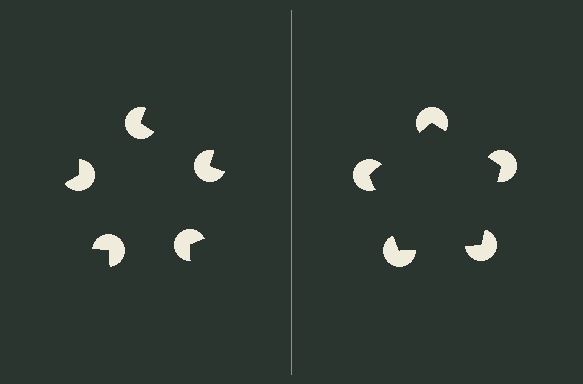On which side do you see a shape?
An illusory pentagon appears on the right side. On the left side the wedge cuts are rotated, so no coherent shape forms.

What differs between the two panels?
The pac-man discs are positioned identically on both sides; only the wedge orientations differ. On the right they align to a pentagon; on the left they are misaligned.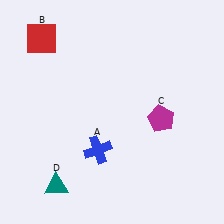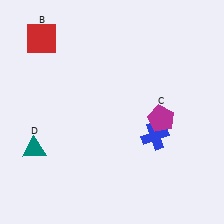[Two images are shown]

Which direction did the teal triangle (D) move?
The teal triangle (D) moved up.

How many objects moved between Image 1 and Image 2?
2 objects moved between the two images.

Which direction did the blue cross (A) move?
The blue cross (A) moved right.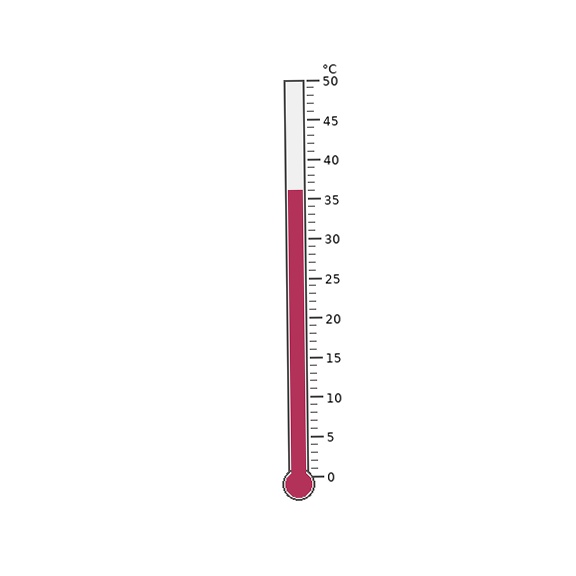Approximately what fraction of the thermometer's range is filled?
The thermometer is filled to approximately 70% of its range.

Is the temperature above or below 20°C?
The temperature is above 20°C.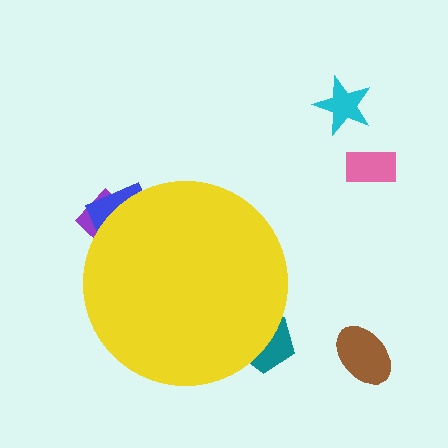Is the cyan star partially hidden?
No, the cyan star is fully visible.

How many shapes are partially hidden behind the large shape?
3 shapes are partially hidden.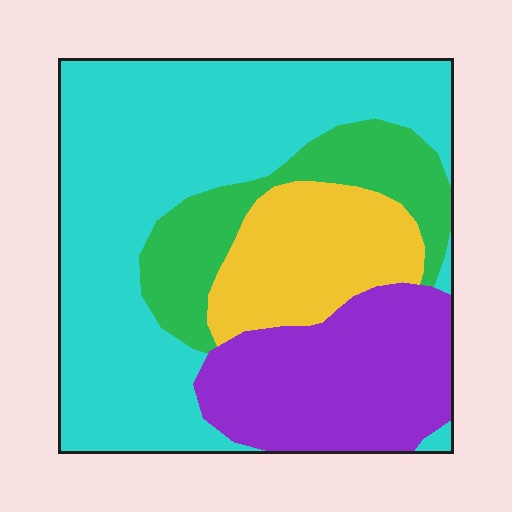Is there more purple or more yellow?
Purple.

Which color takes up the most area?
Cyan, at roughly 50%.